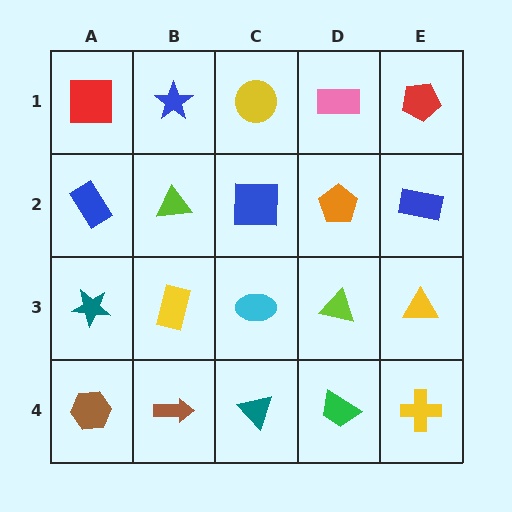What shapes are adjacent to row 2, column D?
A pink rectangle (row 1, column D), a lime triangle (row 3, column D), a blue square (row 2, column C), a blue rectangle (row 2, column E).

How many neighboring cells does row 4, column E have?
2.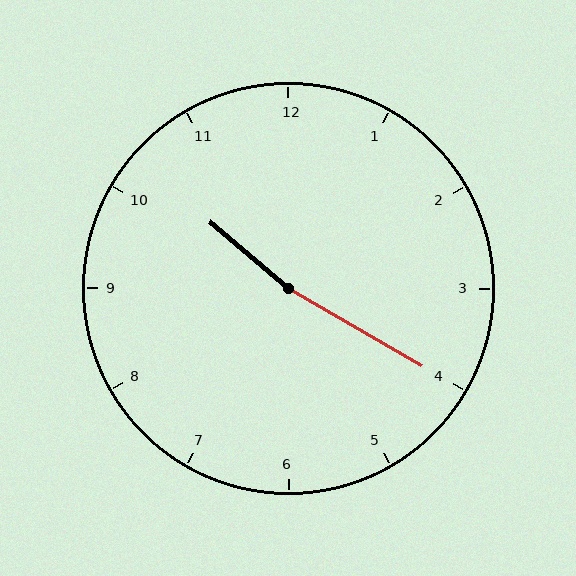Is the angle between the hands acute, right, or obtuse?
It is obtuse.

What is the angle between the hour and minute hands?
Approximately 170 degrees.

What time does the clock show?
10:20.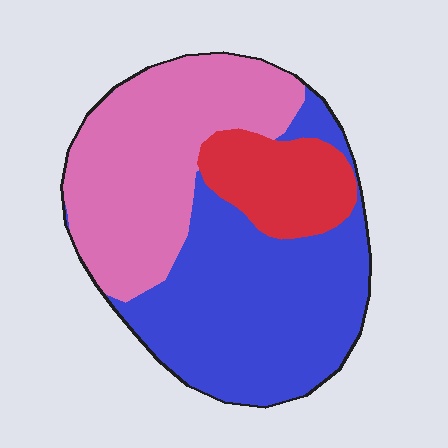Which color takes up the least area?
Red, at roughly 15%.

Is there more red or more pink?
Pink.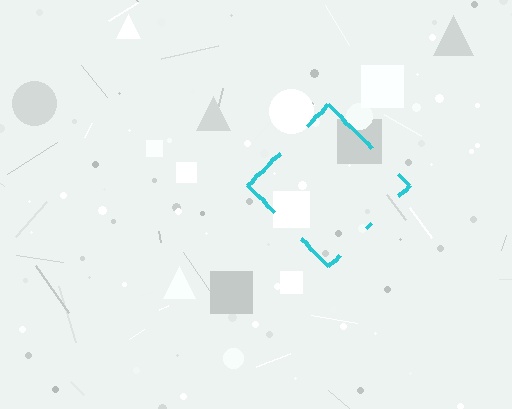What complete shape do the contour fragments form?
The contour fragments form a diamond.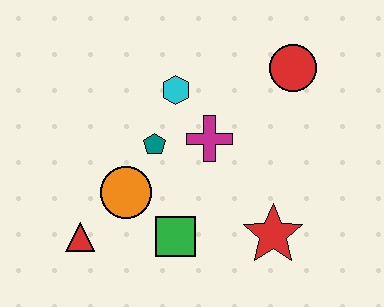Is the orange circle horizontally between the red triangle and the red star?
Yes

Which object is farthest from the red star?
The red triangle is farthest from the red star.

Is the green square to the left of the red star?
Yes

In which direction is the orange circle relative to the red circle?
The orange circle is to the left of the red circle.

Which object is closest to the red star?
The green square is closest to the red star.